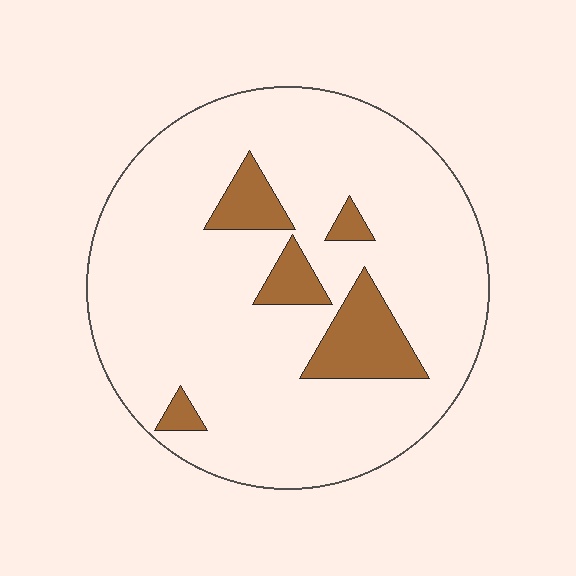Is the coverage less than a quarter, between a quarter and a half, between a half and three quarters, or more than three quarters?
Less than a quarter.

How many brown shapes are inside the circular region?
5.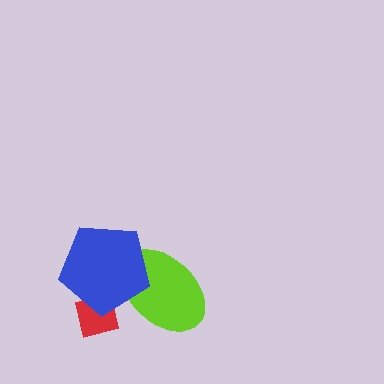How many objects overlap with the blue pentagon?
2 objects overlap with the blue pentagon.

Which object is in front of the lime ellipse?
The blue pentagon is in front of the lime ellipse.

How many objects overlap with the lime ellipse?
1 object overlaps with the lime ellipse.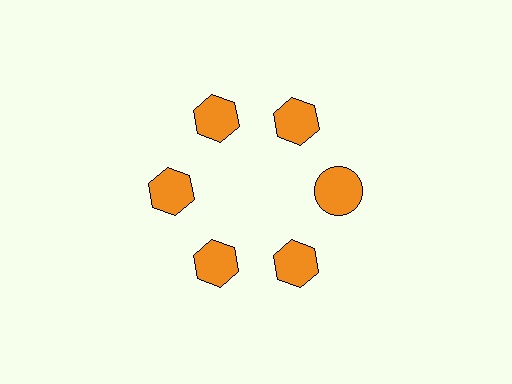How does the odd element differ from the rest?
It has a different shape: circle instead of hexagon.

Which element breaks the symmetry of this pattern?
The orange circle at roughly the 3 o'clock position breaks the symmetry. All other shapes are orange hexagons.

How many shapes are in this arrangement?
There are 6 shapes arranged in a ring pattern.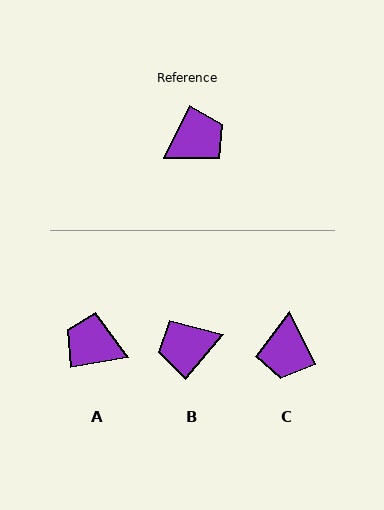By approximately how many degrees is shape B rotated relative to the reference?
Approximately 166 degrees counter-clockwise.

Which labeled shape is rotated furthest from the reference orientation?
B, about 166 degrees away.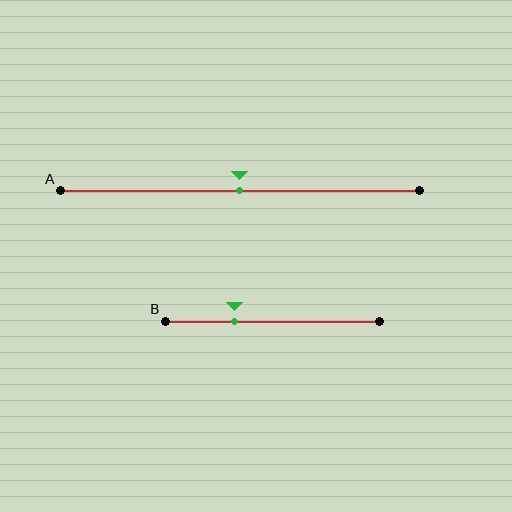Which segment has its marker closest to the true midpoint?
Segment A has its marker closest to the true midpoint.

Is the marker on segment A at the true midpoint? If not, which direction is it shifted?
Yes, the marker on segment A is at the true midpoint.